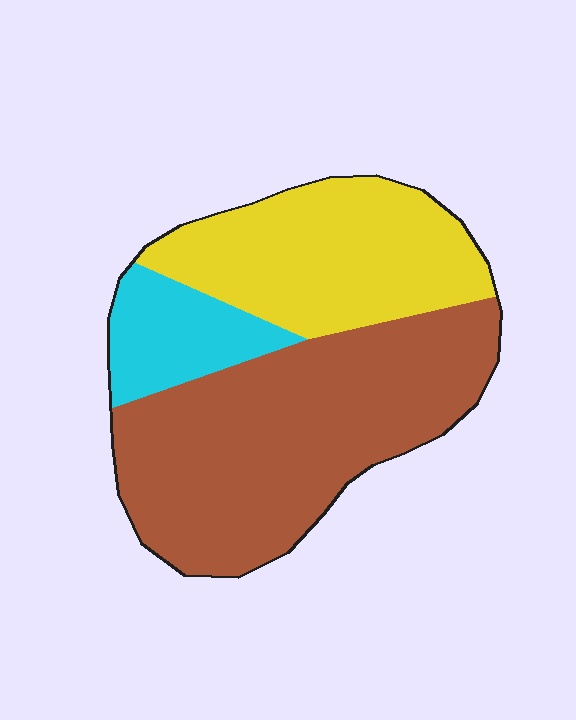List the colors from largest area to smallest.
From largest to smallest: brown, yellow, cyan.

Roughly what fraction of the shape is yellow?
Yellow takes up about one third (1/3) of the shape.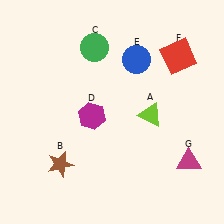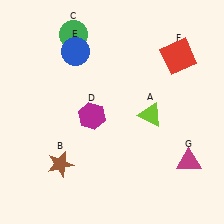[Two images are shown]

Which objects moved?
The objects that moved are: the green circle (C), the blue circle (E).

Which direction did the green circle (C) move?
The green circle (C) moved left.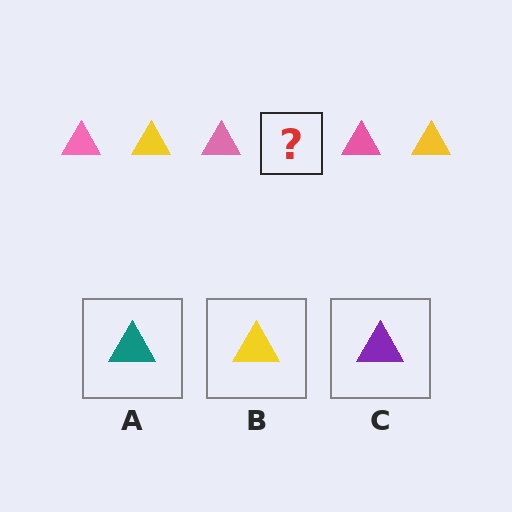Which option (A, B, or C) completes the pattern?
B.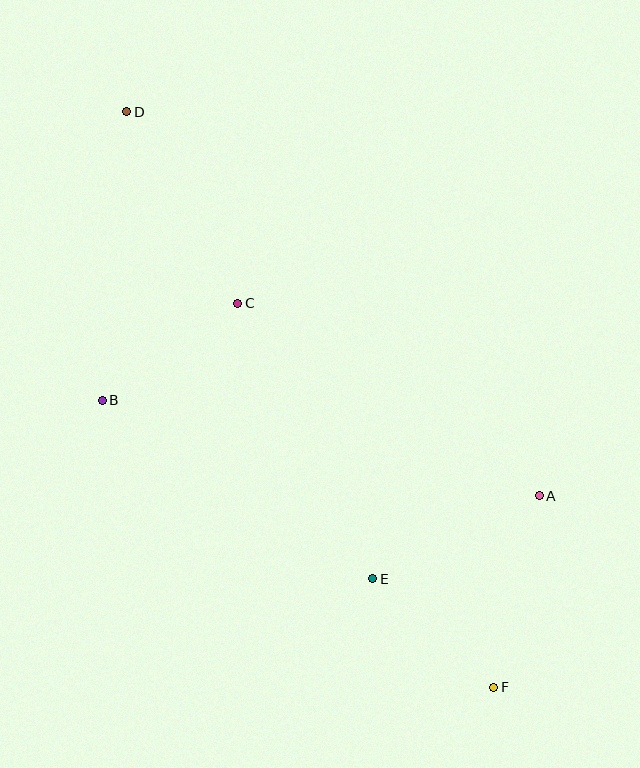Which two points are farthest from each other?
Points D and F are farthest from each other.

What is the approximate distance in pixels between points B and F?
The distance between B and F is approximately 485 pixels.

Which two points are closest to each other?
Points E and F are closest to each other.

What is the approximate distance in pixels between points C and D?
The distance between C and D is approximately 221 pixels.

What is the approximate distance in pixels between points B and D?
The distance between B and D is approximately 289 pixels.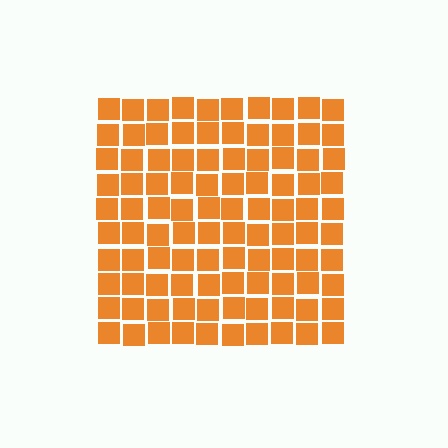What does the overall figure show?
The overall figure shows a square.